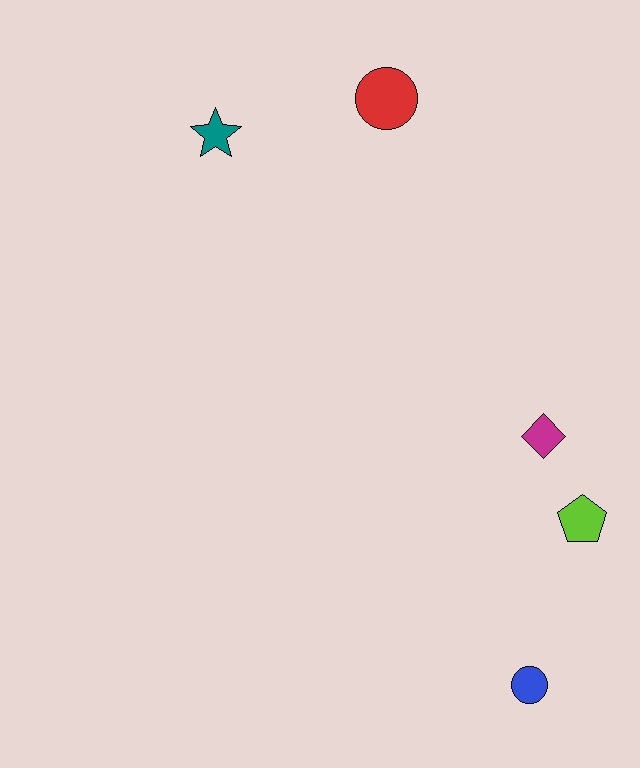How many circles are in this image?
There are 2 circles.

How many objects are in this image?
There are 5 objects.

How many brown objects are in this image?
There are no brown objects.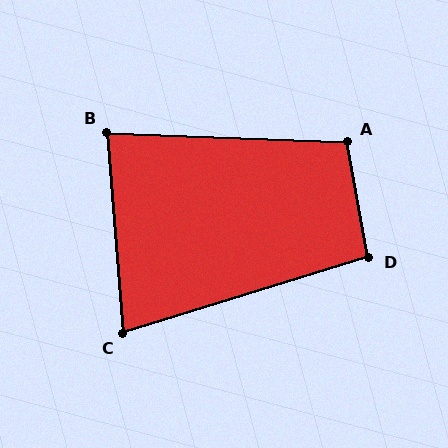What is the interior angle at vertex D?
Approximately 97 degrees (obtuse).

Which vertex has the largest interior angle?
A, at approximately 103 degrees.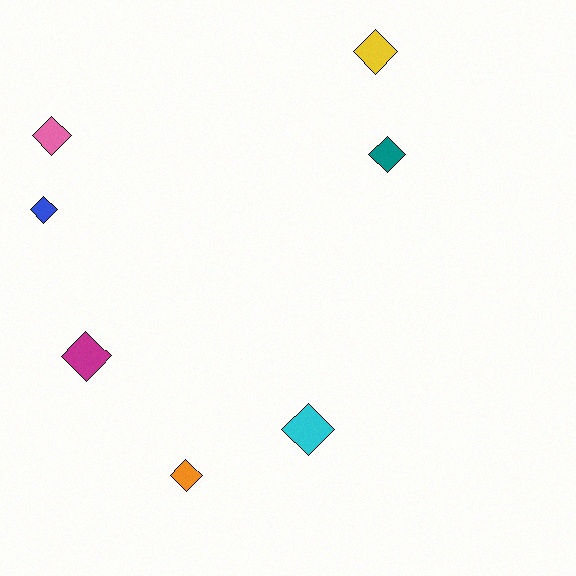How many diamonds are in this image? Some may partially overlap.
There are 7 diamonds.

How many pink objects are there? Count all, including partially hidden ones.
There is 1 pink object.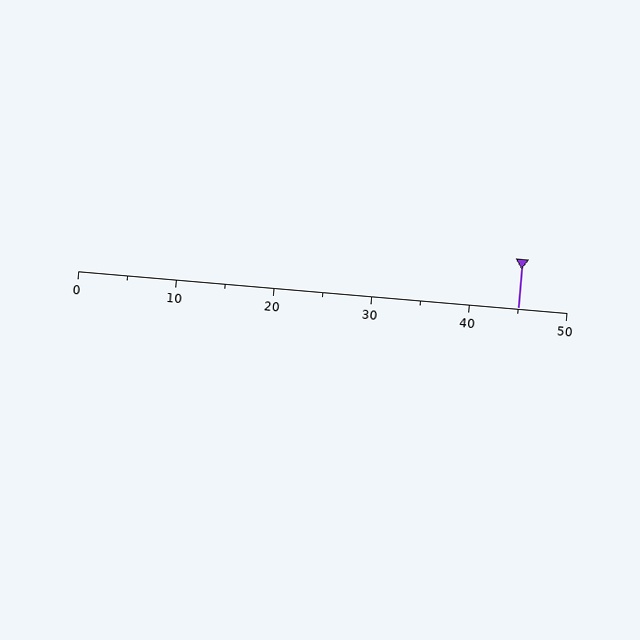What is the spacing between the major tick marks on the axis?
The major ticks are spaced 10 apart.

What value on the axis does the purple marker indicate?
The marker indicates approximately 45.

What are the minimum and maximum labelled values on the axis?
The axis runs from 0 to 50.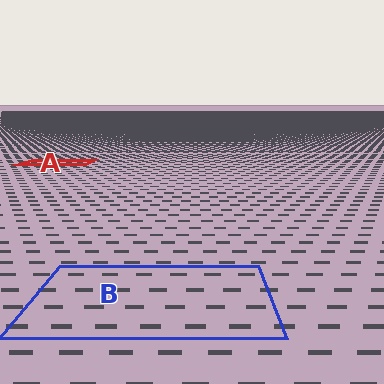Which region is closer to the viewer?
Region B is closer. The texture elements there are larger and more spread out.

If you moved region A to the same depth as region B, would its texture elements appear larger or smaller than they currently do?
They would appear larger. At a closer depth, the same texture elements are projected at a bigger on-screen size.